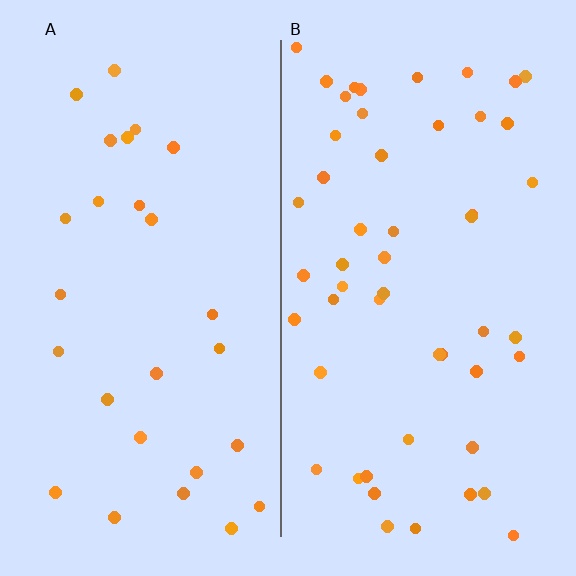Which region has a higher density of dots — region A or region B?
B (the right).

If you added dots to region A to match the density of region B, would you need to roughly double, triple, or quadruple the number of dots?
Approximately double.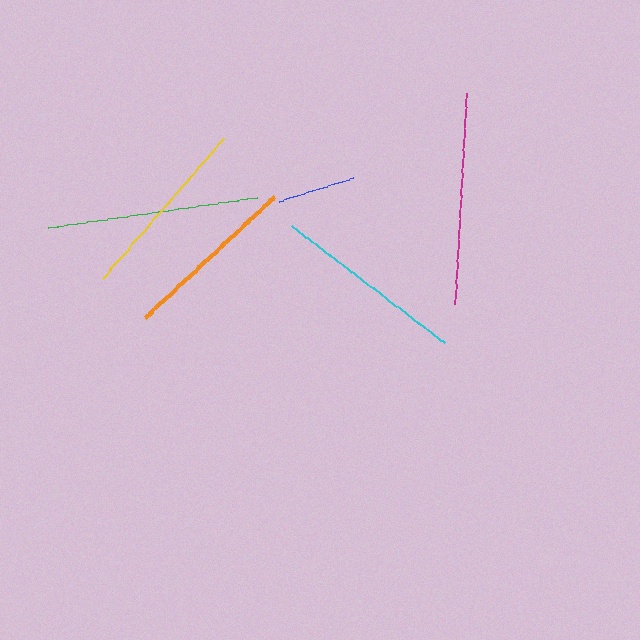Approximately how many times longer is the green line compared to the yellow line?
The green line is approximately 1.1 times the length of the yellow line.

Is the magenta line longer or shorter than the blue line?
The magenta line is longer than the blue line.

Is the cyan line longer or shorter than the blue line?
The cyan line is longer than the blue line.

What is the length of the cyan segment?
The cyan segment is approximately 194 pixels long.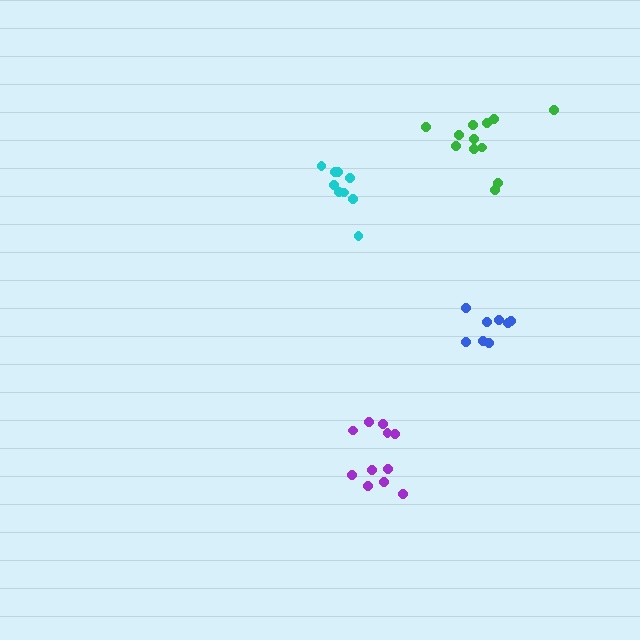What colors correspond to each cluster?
The clusters are colored: purple, blue, cyan, green.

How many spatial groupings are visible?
There are 4 spatial groupings.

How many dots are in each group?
Group 1: 11 dots, Group 2: 8 dots, Group 3: 9 dots, Group 4: 12 dots (40 total).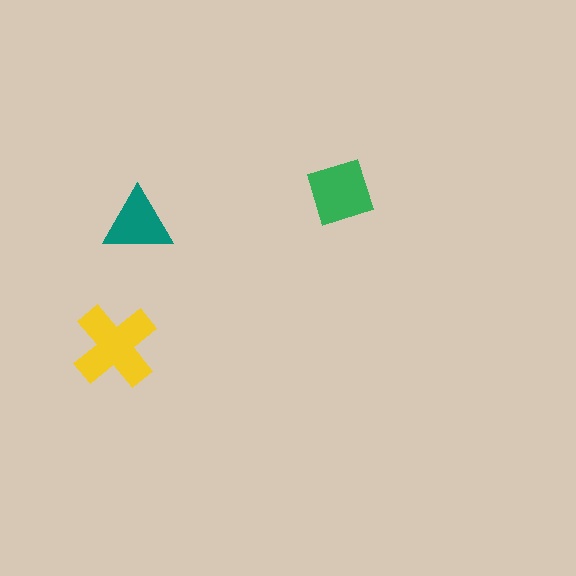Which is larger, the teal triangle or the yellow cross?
The yellow cross.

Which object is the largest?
The yellow cross.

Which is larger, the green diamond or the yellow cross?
The yellow cross.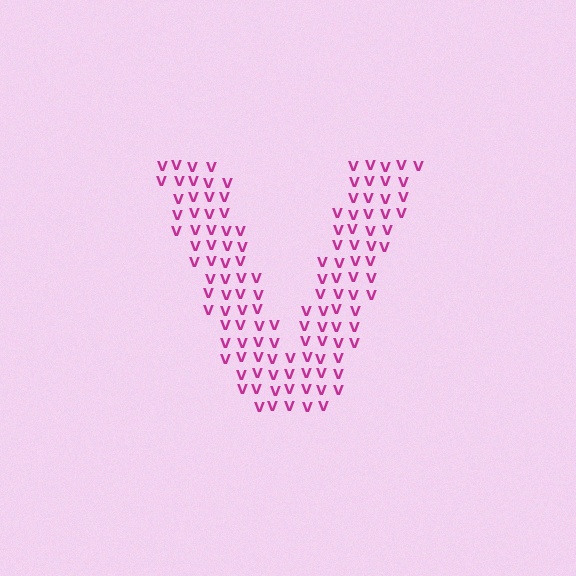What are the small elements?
The small elements are letter V's.